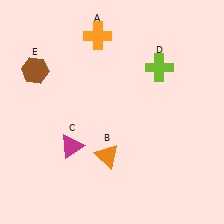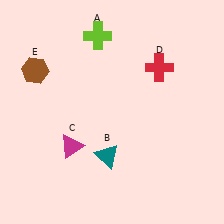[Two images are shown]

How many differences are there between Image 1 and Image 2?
There are 3 differences between the two images.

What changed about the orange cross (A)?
In Image 1, A is orange. In Image 2, it changed to lime.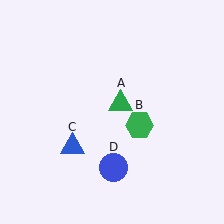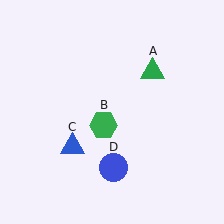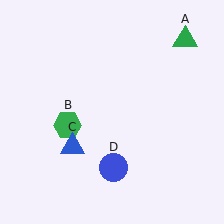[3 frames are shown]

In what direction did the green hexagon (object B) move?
The green hexagon (object B) moved left.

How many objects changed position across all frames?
2 objects changed position: green triangle (object A), green hexagon (object B).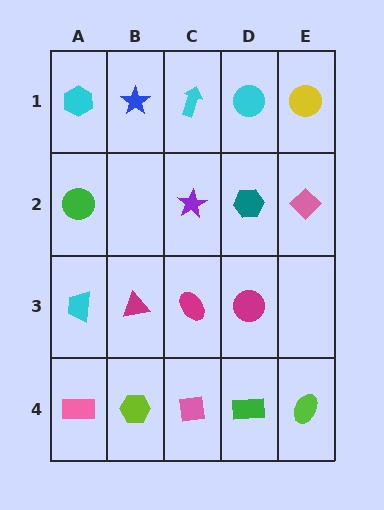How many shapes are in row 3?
4 shapes.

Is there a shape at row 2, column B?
No, that cell is empty.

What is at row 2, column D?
A teal hexagon.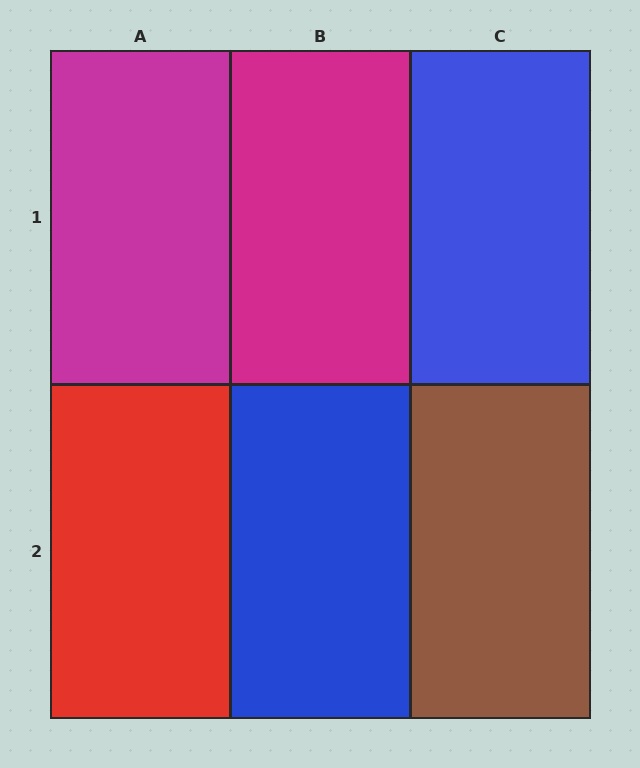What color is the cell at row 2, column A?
Red.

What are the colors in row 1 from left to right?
Magenta, magenta, blue.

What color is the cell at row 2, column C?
Brown.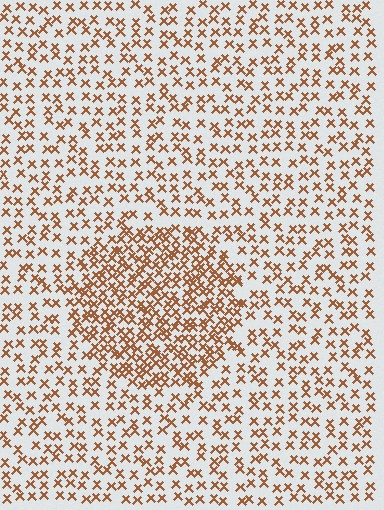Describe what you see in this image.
The image contains small brown elements arranged at two different densities. A circle-shaped region is visible where the elements are more densely packed than the surrounding area.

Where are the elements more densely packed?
The elements are more densely packed inside the circle boundary.